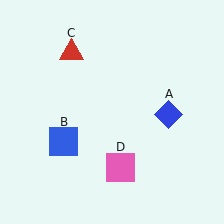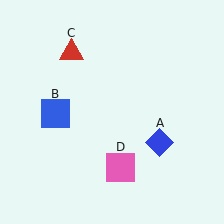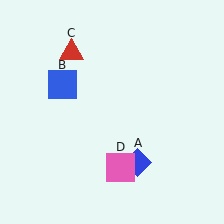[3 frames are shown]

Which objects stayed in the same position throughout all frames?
Red triangle (object C) and pink square (object D) remained stationary.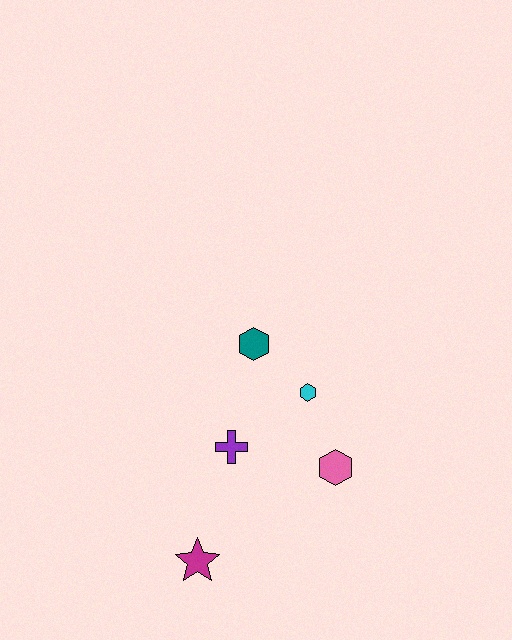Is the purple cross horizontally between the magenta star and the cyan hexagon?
Yes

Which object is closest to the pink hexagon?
The cyan hexagon is closest to the pink hexagon.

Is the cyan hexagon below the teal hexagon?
Yes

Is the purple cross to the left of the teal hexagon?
Yes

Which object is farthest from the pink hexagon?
The magenta star is farthest from the pink hexagon.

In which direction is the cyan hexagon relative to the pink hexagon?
The cyan hexagon is above the pink hexagon.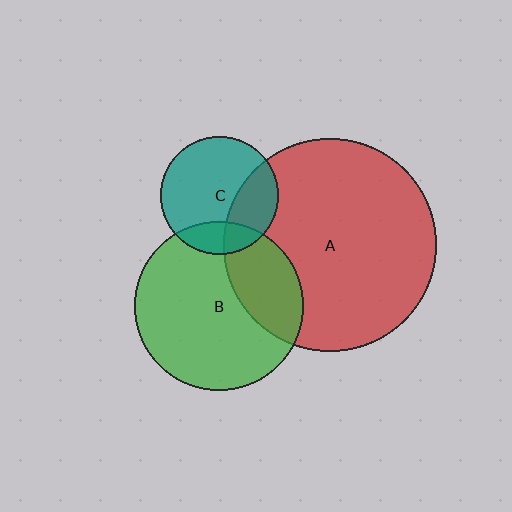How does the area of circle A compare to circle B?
Approximately 1.6 times.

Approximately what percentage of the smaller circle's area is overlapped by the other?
Approximately 20%.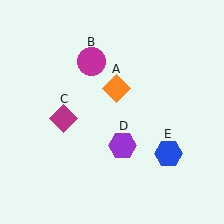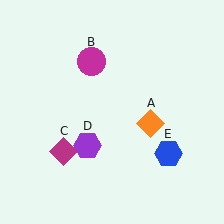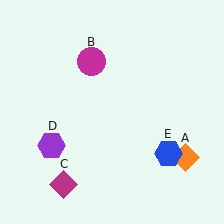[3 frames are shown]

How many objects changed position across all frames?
3 objects changed position: orange diamond (object A), magenta diamond (object C), purple hexagon (object D).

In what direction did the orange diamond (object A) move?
The orange diamond (object A) moved down and to the right.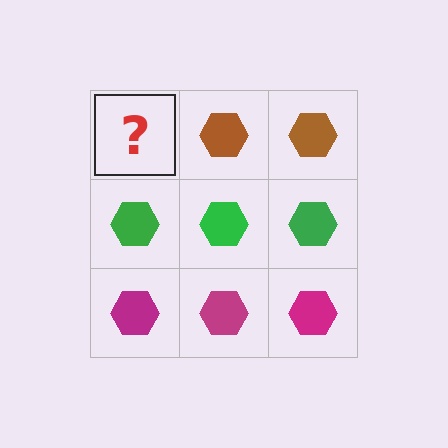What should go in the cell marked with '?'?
The missing cell should contain a brown hexagon.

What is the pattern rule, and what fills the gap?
The rule is that each row has a consistent color. The gap should be filled with a brown hexagon.